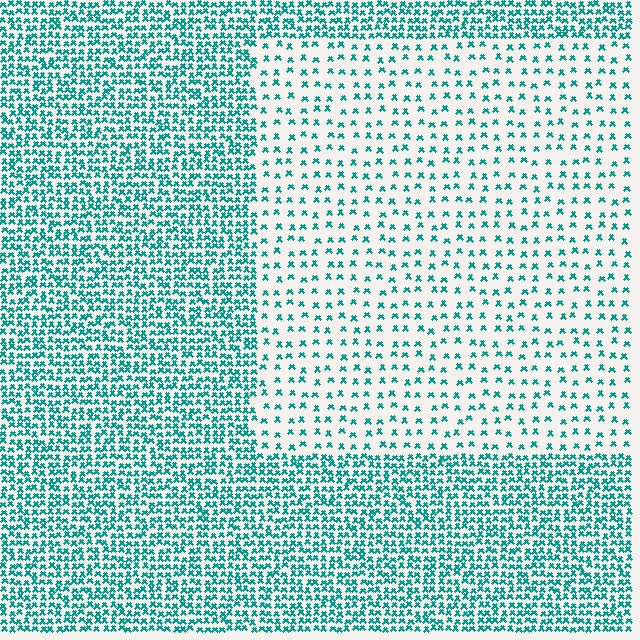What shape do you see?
I see a rectangle.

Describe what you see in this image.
The image contains small teal elements arranged at two different densities. A rectangle-shaped region is visible where the elements are less densely packed than the surrounding area.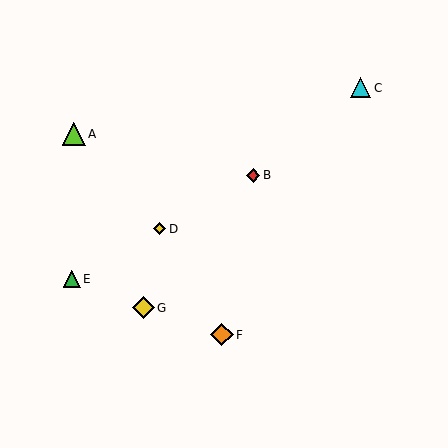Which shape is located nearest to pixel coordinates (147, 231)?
The yellow diamond (labeled D) at (160, 229) is nearest to that location.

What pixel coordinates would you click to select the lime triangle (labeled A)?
Click at (74, 134) to select the lime triangle A.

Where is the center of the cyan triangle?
The center of the cyan triangle is at (361, 88).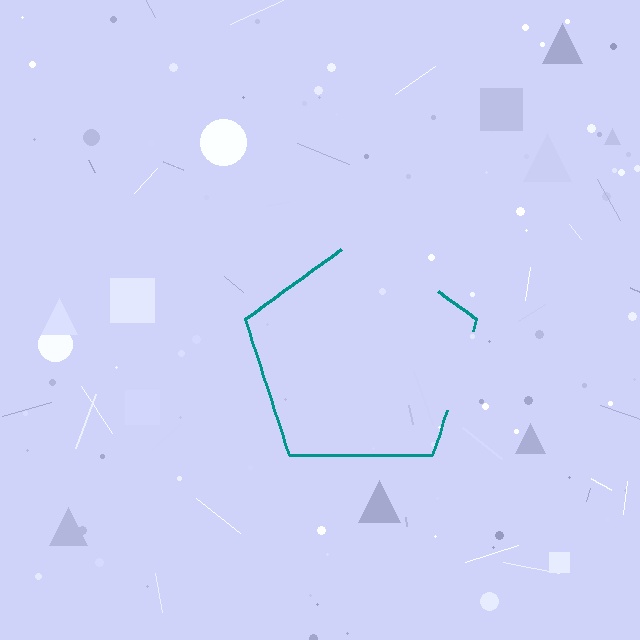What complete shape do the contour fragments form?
The contour fragments form a pentagon.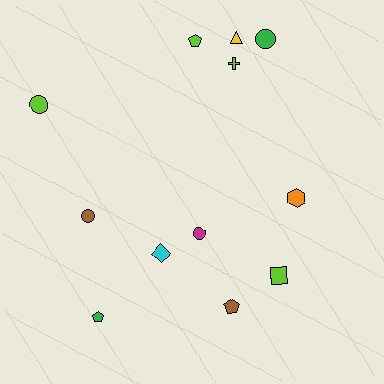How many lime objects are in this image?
There are 4 lime objects.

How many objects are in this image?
There are 12 objects.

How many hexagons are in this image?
There is 1 hexagon.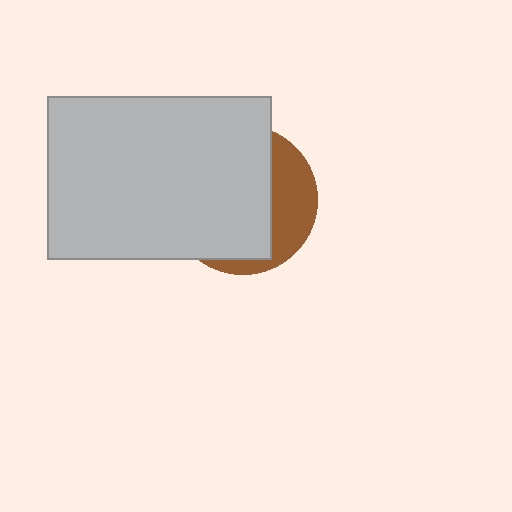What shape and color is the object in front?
The object in front is a light gray rectangle.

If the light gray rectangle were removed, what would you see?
You would see the complete brown circle.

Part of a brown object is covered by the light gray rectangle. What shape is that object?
It is a circle.